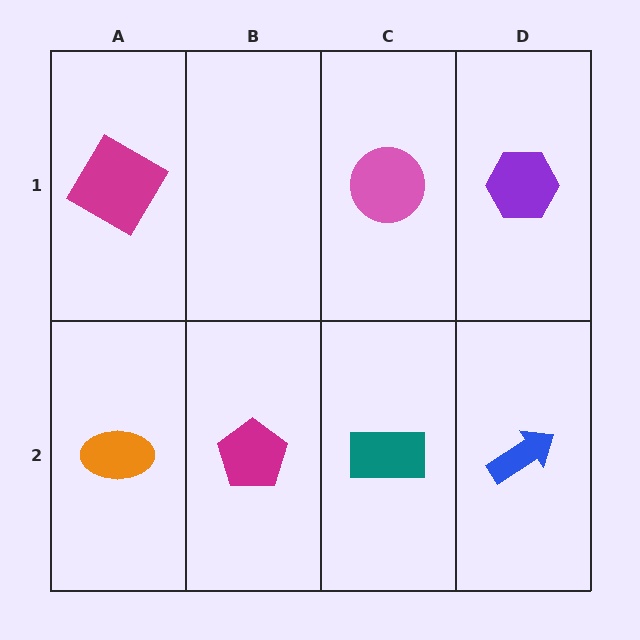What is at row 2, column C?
A teal rectangle.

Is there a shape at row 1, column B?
No, that cell is empty.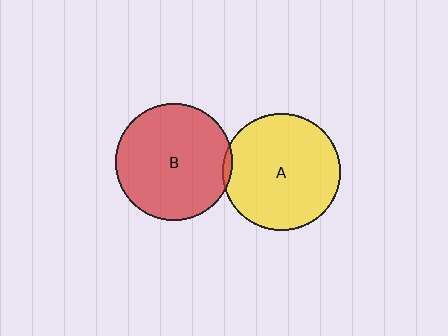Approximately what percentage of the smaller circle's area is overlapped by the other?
Approximately 5%.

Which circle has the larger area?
Circle A (yellow).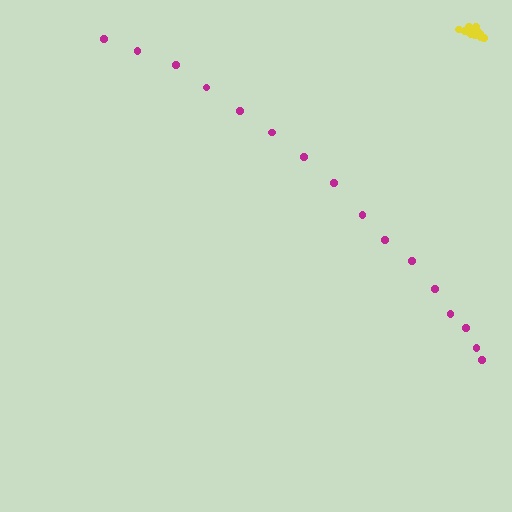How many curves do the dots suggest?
There are 2 distinct paths.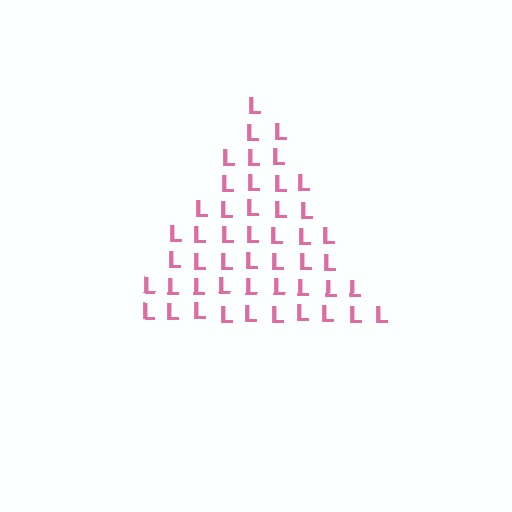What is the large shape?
The large shape is a triangle.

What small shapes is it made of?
It is made of small letter L's.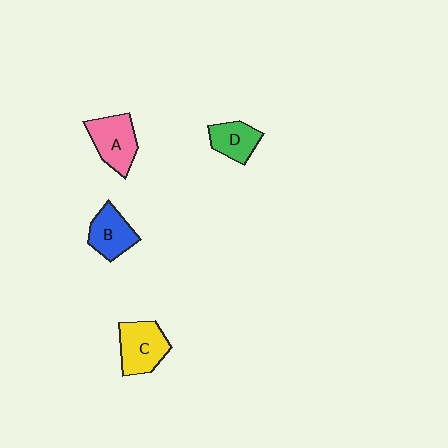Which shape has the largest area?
Shape C (yellow).